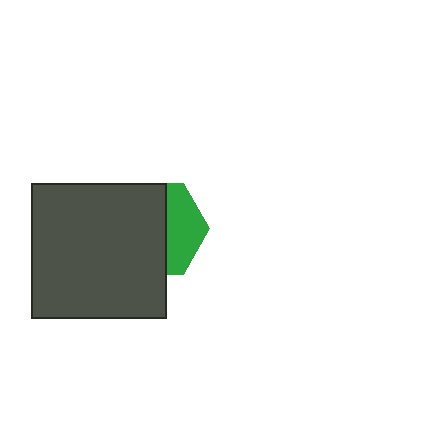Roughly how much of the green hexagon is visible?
A small part of it is visible (roughly 37%).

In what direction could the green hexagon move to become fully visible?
The green hexagon could move right. That would shift it out from behind the dark gray square entirely.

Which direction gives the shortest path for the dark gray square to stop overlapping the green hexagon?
Moving left gives the shortest separation.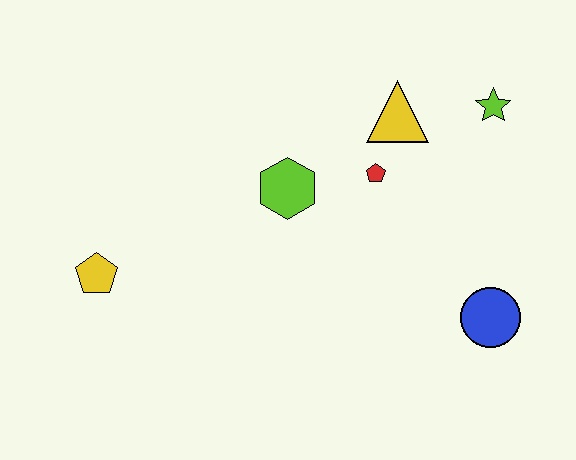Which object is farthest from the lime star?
The yellow pentagon is farthest from the lime star.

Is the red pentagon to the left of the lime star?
Yes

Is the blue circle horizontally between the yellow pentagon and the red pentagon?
No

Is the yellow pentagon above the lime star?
No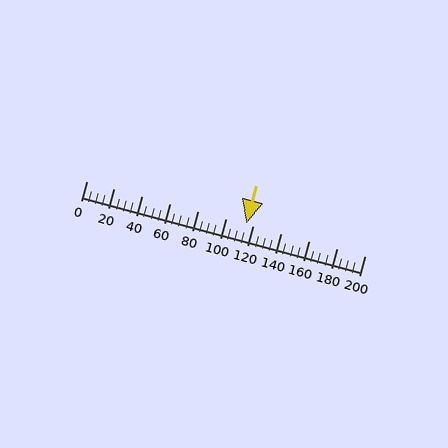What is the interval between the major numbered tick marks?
The major tick marks are spaced 20 units apart.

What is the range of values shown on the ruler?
The ruler shows values from 0 to 200.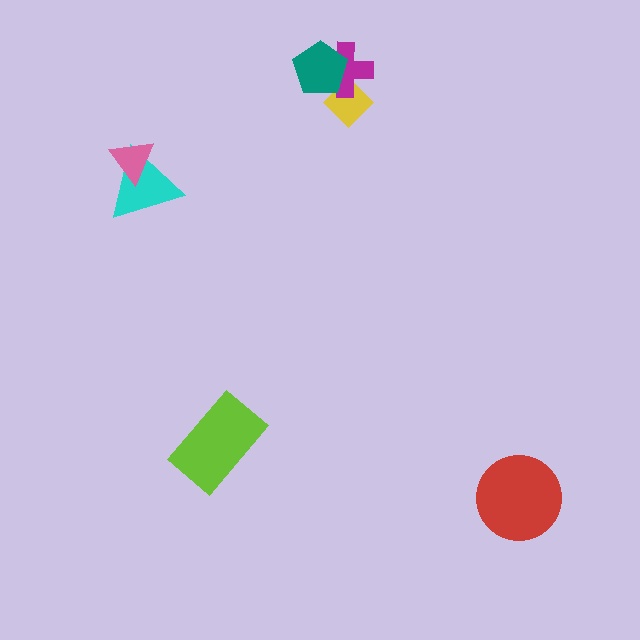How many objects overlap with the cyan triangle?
1 object overlaps with the cyan triangle.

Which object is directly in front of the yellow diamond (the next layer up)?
The magenta cross is directly in front of the yellow diamond.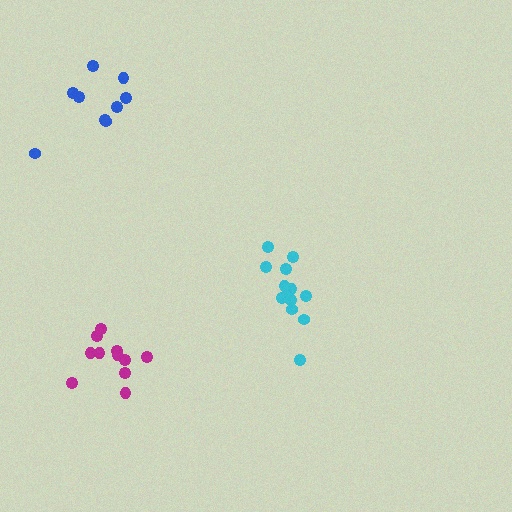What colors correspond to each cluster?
The clusters are colored: cyan, blue, magenta.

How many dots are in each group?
Group 1: 13 dots, Group 2: 9 dots, Group 3: 11 dots (33 total).